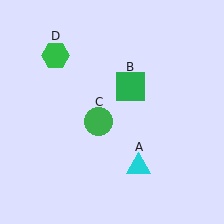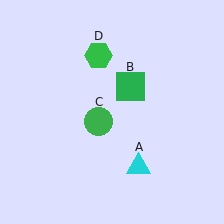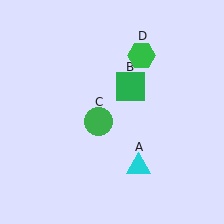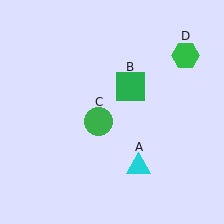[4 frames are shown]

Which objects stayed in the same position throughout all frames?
Cyan triangle (object A) and green square (object B) and green circle (object C) remained stationary.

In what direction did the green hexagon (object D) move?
The green hexagon (object D) moved right.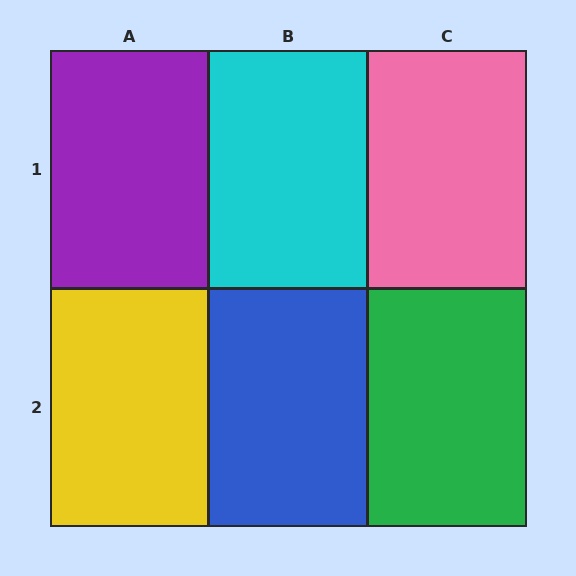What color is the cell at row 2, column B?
Blue.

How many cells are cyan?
1 cell is cyan.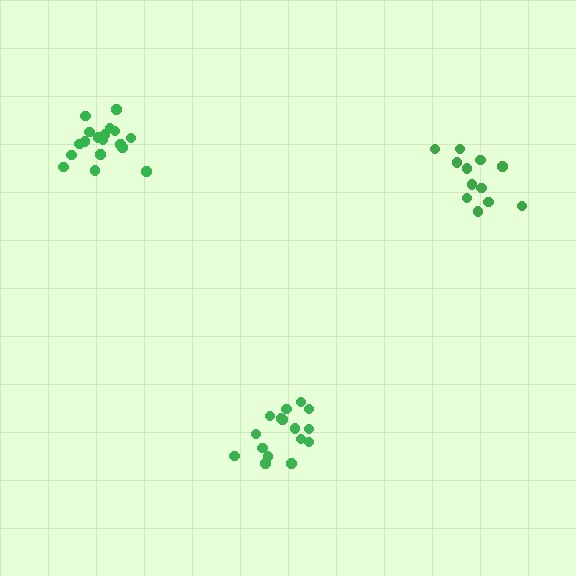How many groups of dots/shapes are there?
There are 3 groups.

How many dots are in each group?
Group 1: 18 dots, Group 2: 12 dots, Group 3: 16 dots (46 total).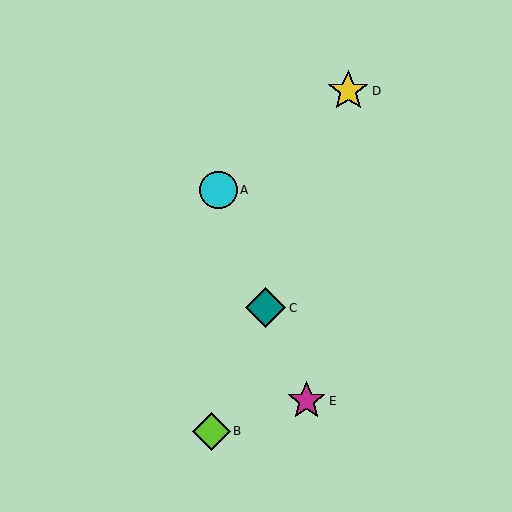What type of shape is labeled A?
Shape A is a cyan circle.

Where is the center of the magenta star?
The center of the magenta star is at (306, 401).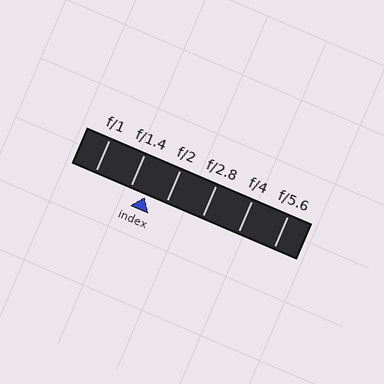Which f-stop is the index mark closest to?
The index mark is closest to f/1.4.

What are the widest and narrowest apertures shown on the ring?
The widest aperture shown is f/1 and the narrowest is f/5.6.